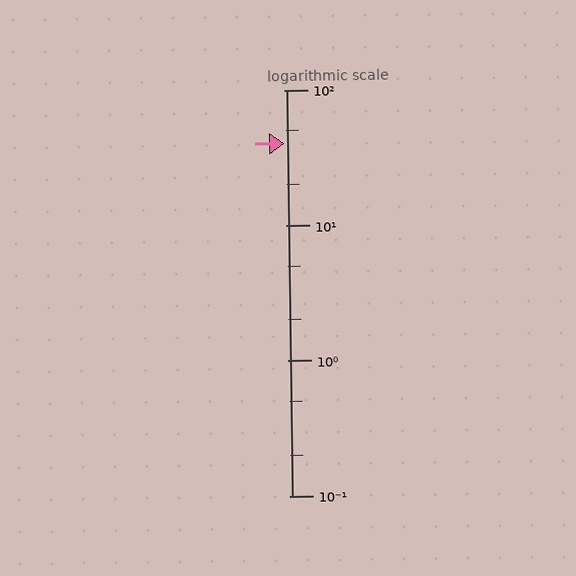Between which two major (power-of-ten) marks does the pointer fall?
The pointer is between 10 and 100.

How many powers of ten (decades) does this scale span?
The scale spans 3 decades, from 0.1 to 100.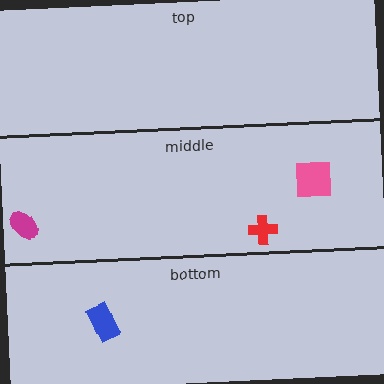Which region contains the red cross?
The middle region.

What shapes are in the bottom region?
The blue rectangle.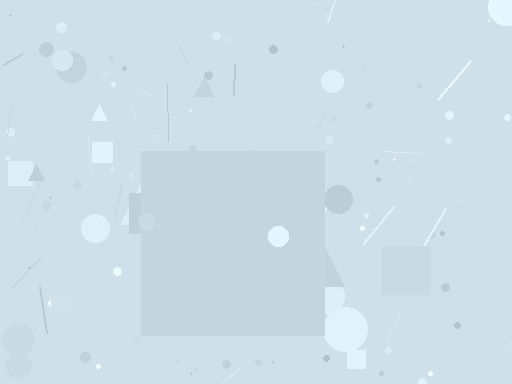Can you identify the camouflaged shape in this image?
The camouflaged shape is a square.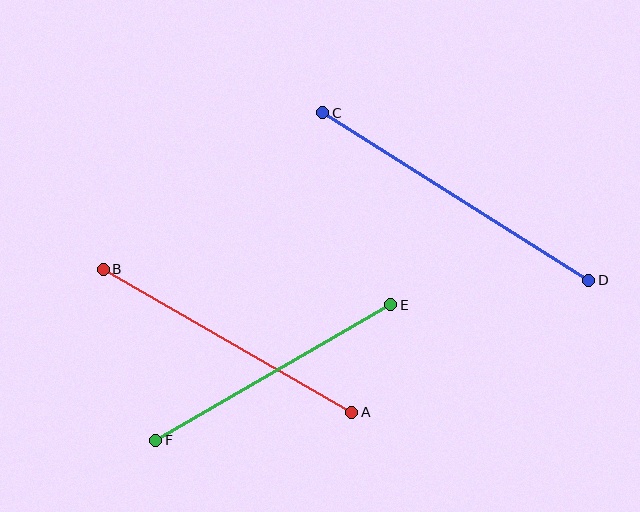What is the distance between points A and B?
The distance is approximately 287 pixels.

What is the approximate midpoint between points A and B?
The midpoint is at approximately (227, 341) pixels.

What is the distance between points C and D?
The distance is approximately 314 pixels.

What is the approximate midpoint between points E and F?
The midpoint is at approximately (273, 373) pixels.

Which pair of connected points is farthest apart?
Points C and D are farthest apart.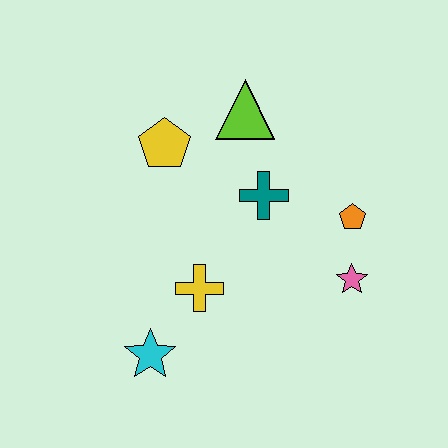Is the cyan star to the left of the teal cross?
Yes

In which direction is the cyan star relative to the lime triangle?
The cyan star is below the lime triangle.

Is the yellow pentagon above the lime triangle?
No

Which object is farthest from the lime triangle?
The cyan star is farthest from the lime triangle.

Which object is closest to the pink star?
The orange pentagon is closest to the pink star.